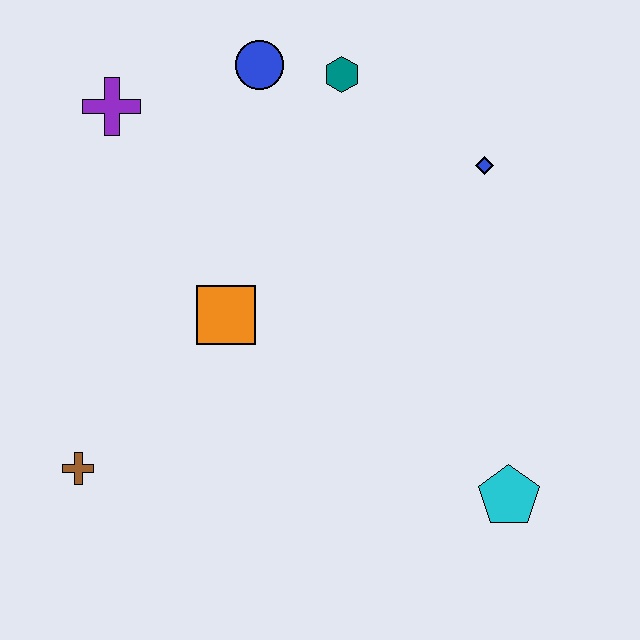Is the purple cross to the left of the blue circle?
Yes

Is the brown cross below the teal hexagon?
Yes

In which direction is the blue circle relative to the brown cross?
The blue circle is above the brown cross.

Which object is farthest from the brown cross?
The blue diamond is farthest from the brown cross.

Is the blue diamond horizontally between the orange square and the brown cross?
No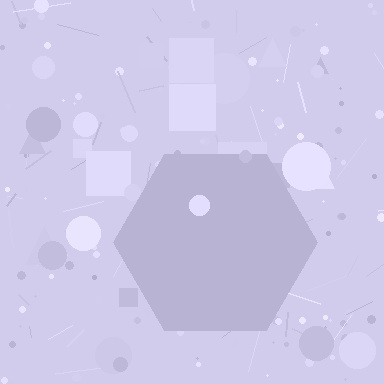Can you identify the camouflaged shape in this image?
The camouflaged shape is a hexagon.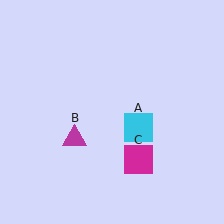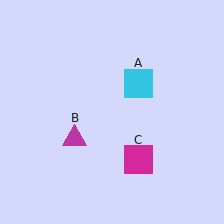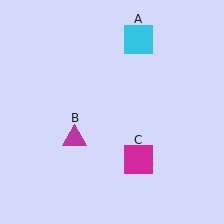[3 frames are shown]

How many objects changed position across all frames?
1 object changed position: cyan square (object A).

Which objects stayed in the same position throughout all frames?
Magenta triangle (object B) and magenta square (object C) remained stationary.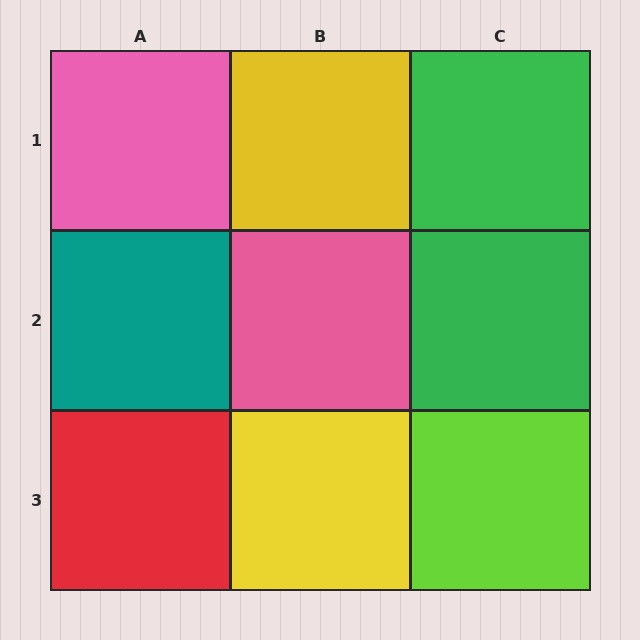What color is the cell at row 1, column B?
Yellow.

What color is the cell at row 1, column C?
Green.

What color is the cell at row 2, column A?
Teal.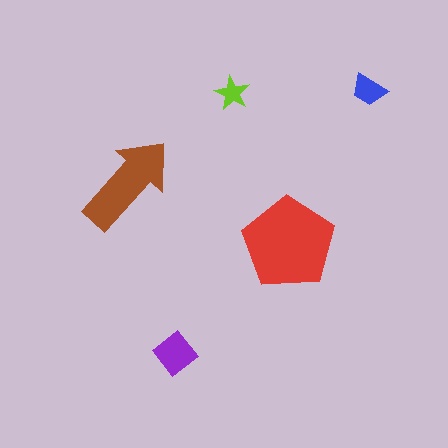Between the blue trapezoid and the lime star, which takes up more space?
The blue trapezoid.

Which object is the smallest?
The lime star.